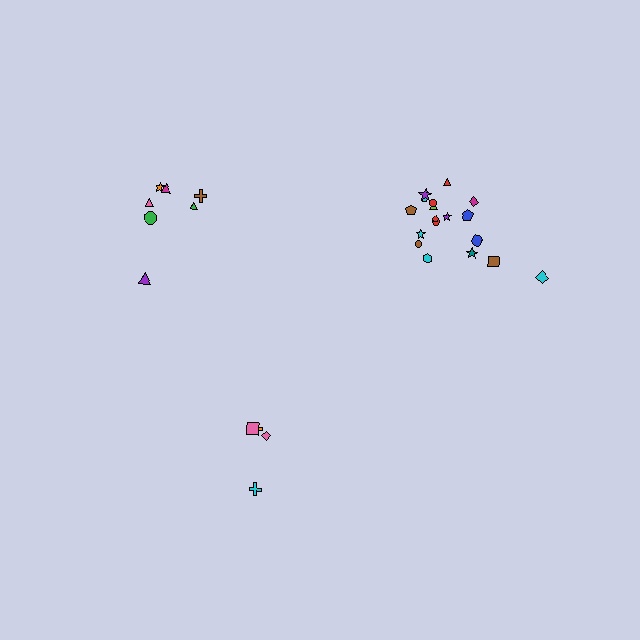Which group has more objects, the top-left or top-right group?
The top-right group.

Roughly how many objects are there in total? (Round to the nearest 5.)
Roughly 30 objects in total.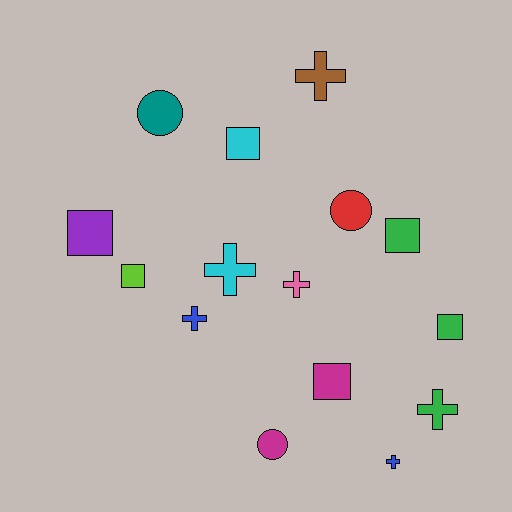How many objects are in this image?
There are 15 objects.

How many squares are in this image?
There are 6 squares.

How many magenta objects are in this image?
There are 2 magenta objects.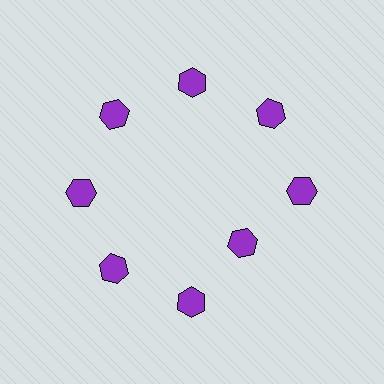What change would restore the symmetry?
The symmetry would be restored by moving it outward, back onto the ring so that all 8 hexagons sit at equal angles and equal distance from the center.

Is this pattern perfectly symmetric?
No. The 8 purple hexagons are arranged in a ring, but one element near the 4 o'clock position is pulled inward toward the center, breaking the 8-fold rotational symmetry.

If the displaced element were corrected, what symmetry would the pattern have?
It would have 8-fold rotational symmetry — the pattern would map onto itself every 45 degrees.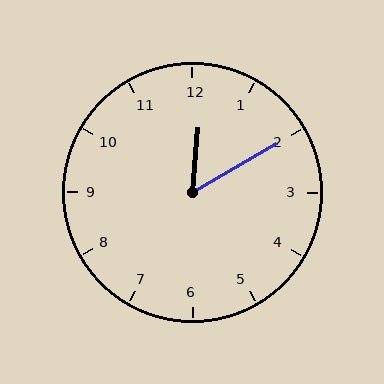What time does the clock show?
12:10.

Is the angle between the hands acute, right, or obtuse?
It is acute.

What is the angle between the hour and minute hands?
Approximately 55 degrees.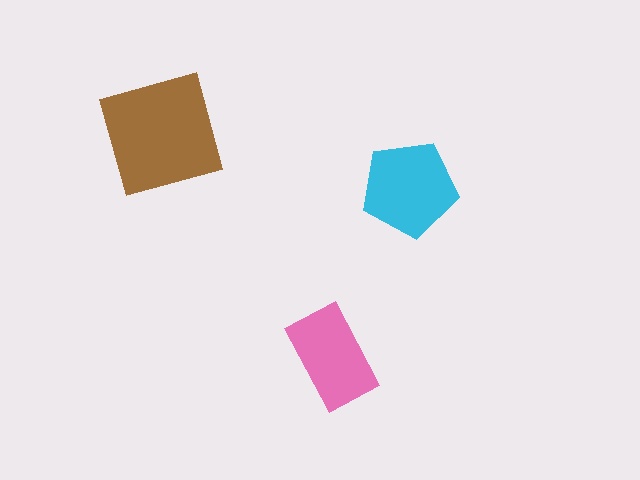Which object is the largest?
The brown square.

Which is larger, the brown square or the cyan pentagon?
The brown square.